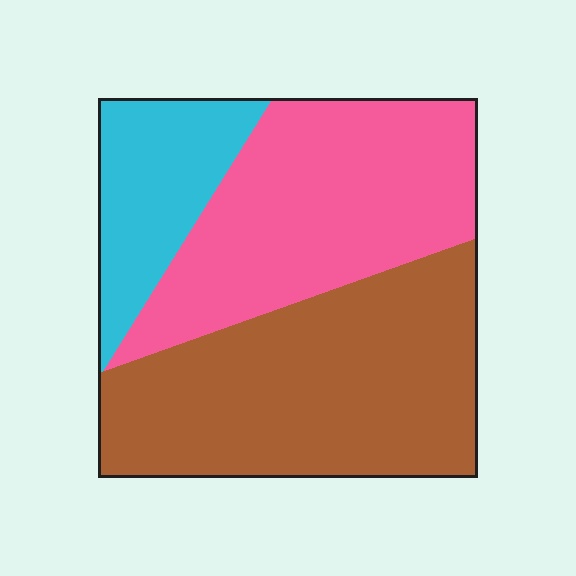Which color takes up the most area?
Brown, at roughly 45%.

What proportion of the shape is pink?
Pink covers around 40% of the shape.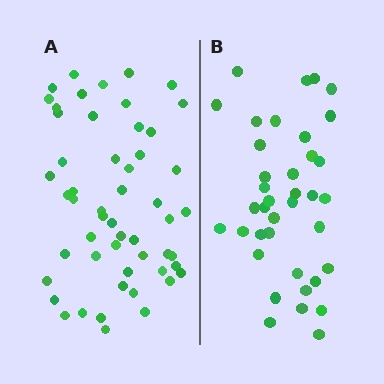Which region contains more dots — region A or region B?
Region A (the left region) has more dots.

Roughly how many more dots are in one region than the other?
Region A has approximately 15 more dots than region B.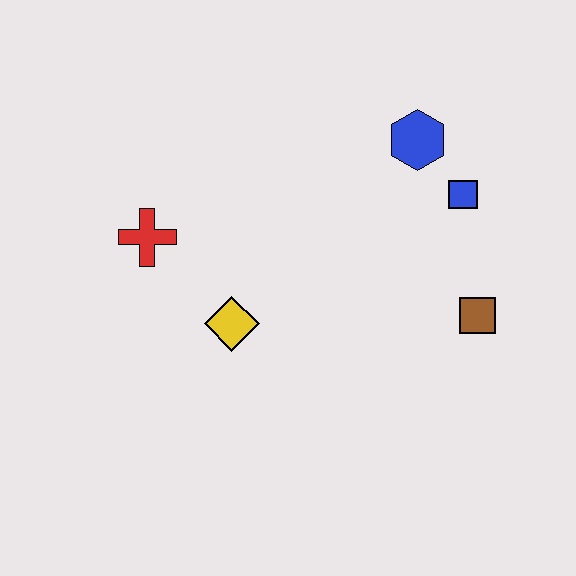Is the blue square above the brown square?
Yes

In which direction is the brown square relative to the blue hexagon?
The brown square is below the blue hexagon.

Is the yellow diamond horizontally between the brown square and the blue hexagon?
No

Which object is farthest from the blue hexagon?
The red cross is farthest from the blue hexagon.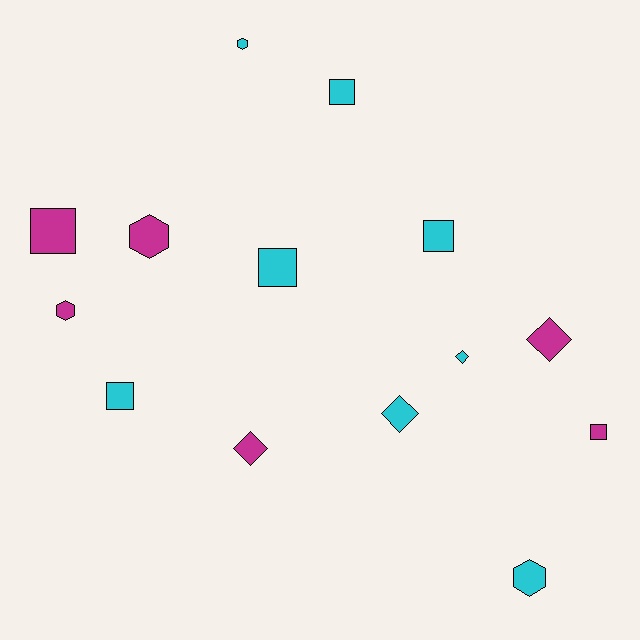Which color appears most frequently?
Cyan, with 8 objects.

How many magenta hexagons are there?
There are 2 magenta hexagons.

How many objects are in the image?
There are 14 objects.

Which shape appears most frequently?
Square, with 6 objects.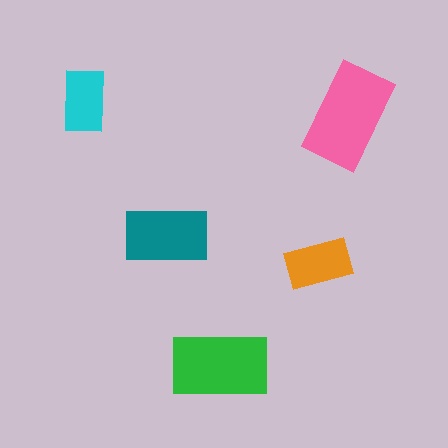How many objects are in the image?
There are 5 objects in the image.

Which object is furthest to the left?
The cyan rectangle is leftmost.